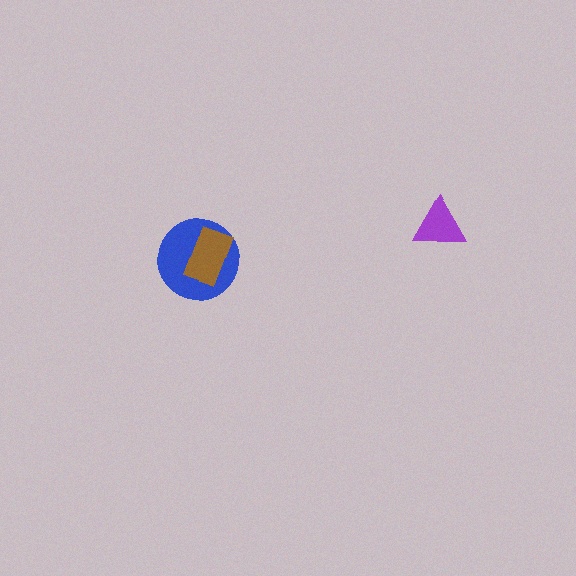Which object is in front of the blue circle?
The brown rectangle is in front of the blue circle.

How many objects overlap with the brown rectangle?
1 object overlaps with the brown rectangle.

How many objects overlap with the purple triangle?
0 objects overlap with the purple triangle.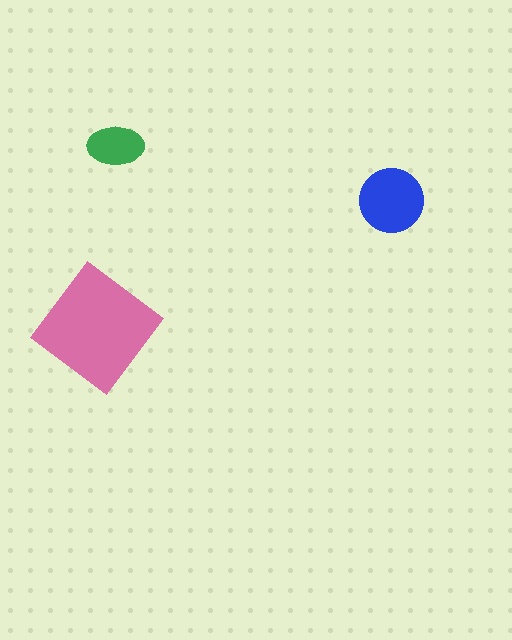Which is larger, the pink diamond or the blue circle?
The pink diamond.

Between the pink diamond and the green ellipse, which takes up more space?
The pink diamond.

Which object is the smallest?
The green ellipse.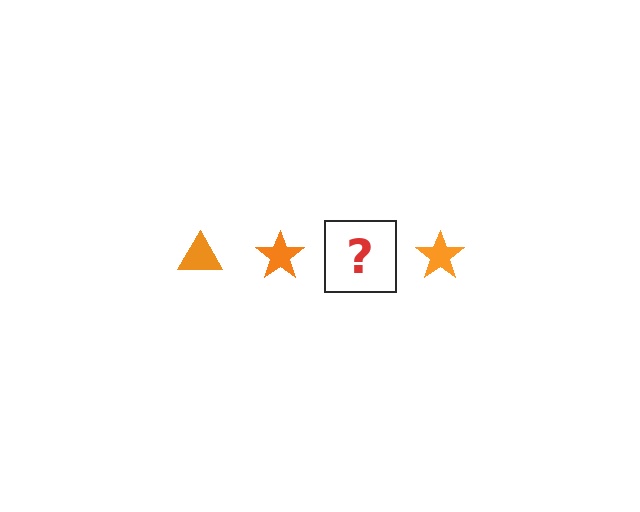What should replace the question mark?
The question mark should be replaced with an orange triangle.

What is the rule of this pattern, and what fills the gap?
The rule is that the pattern cycles through triangle, star shapes in orange. The gap should be filled with an orange triangle.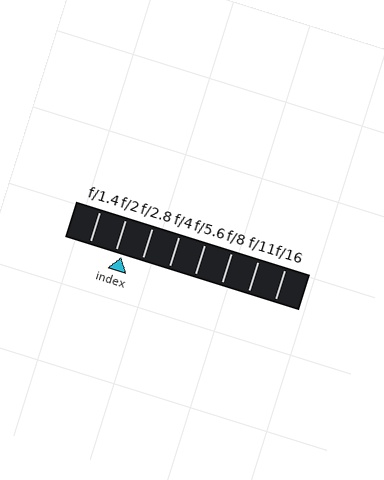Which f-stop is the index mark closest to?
The index mark is closest to f/2.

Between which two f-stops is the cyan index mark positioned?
The index mark is between f/2 and f/2.8.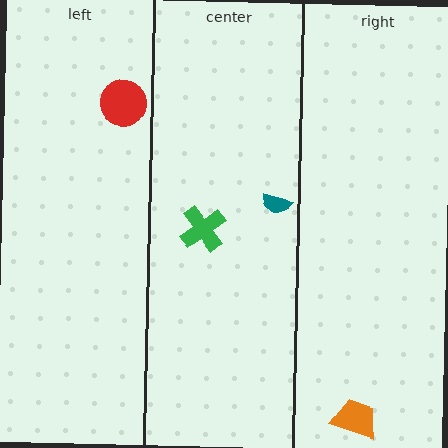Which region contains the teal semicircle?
The center region.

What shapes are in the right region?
The orange trapezoid.